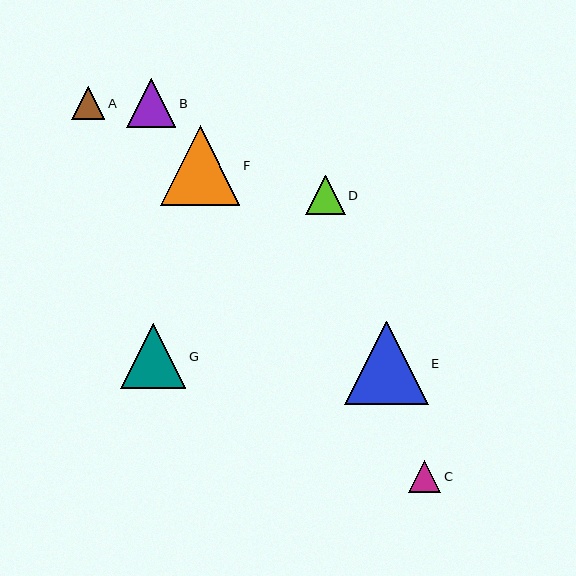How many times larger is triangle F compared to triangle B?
Triangle F is approximately 1.6 times the size of triangle B.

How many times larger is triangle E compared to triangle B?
Triangle E is approximately 1.7 times the size of triangle B.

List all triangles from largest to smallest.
From largest to smallest: E, F, G, B, D, A, C.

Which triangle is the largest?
Triangle E is the largest with a size of approximately 83 pixels.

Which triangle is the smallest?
Triangle C is the smallest with a size of approximately 32 pixels.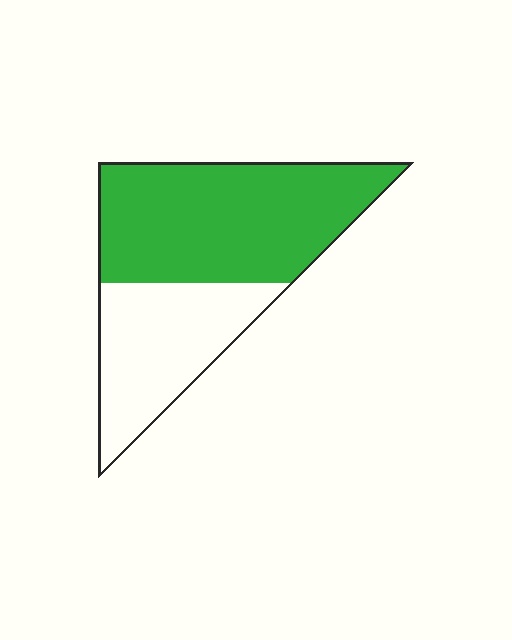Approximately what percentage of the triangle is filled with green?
Approximately 60%.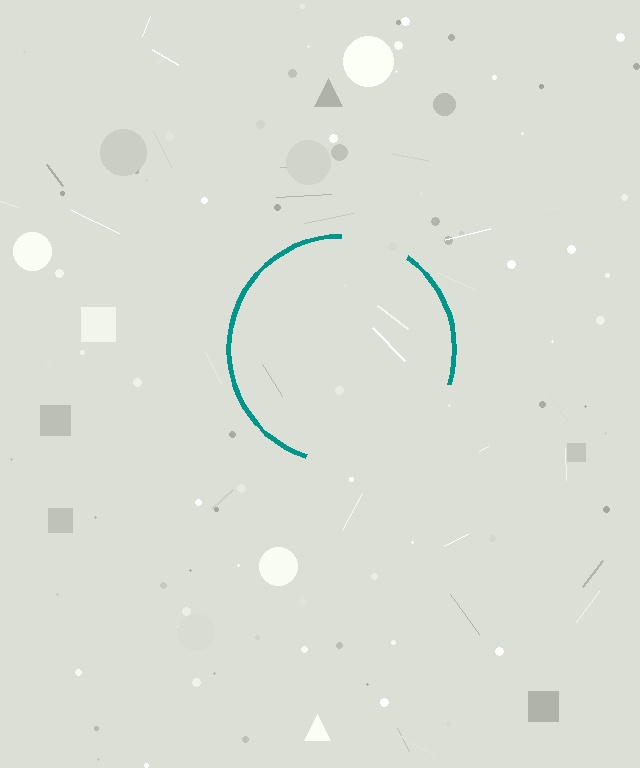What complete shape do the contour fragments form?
The contour fragments form a circle.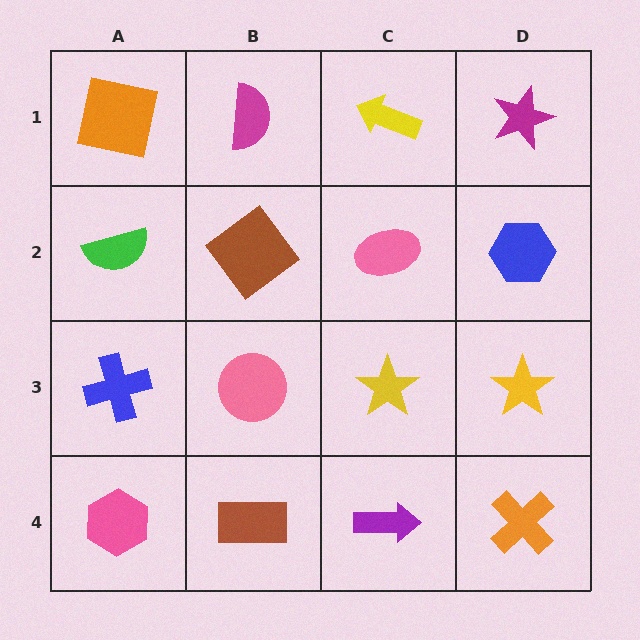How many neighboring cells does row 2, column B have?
4.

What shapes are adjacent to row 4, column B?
A pink circle (row 3, column B), a pink hexagon (row 4, column A), a purple arrow (row 4, column C).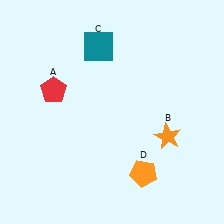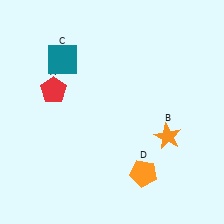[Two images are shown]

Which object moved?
The teal square (C) moved left.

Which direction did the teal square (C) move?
The teal square (C) moved left.